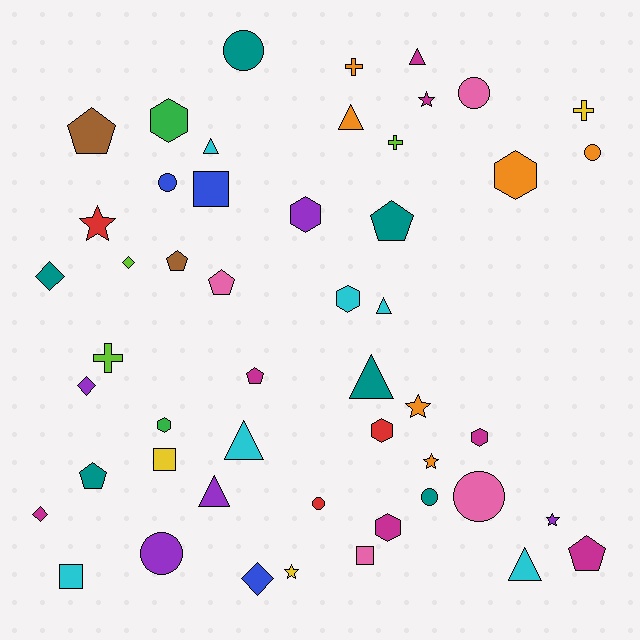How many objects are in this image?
There are 50 objects.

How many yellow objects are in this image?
There are 3 yellow objects.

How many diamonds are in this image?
There are 5 diamonds.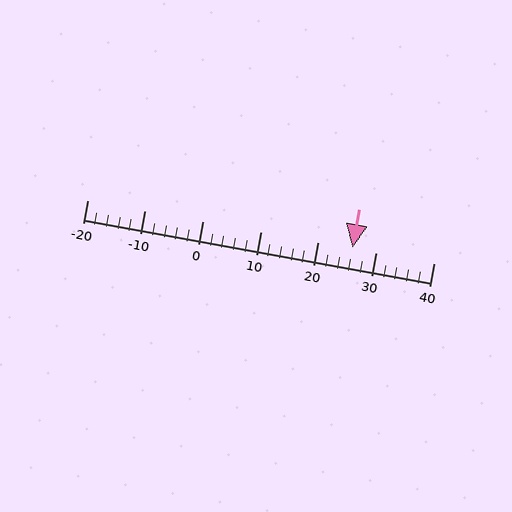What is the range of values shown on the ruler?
The ruler shows values from -20 to 40.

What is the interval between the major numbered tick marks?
The major tick marks are spaced 10 units apart.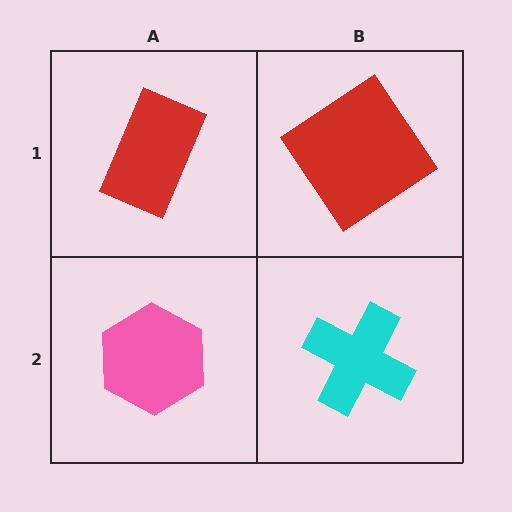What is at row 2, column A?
A pink hexagon.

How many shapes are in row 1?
2 shapes.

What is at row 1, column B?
A red diamond.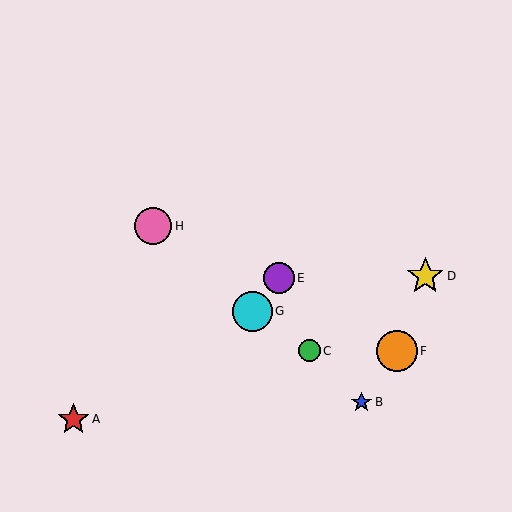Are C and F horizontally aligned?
Yes, both are at y≈351.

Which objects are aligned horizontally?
Objects C, F are aligned horizontally.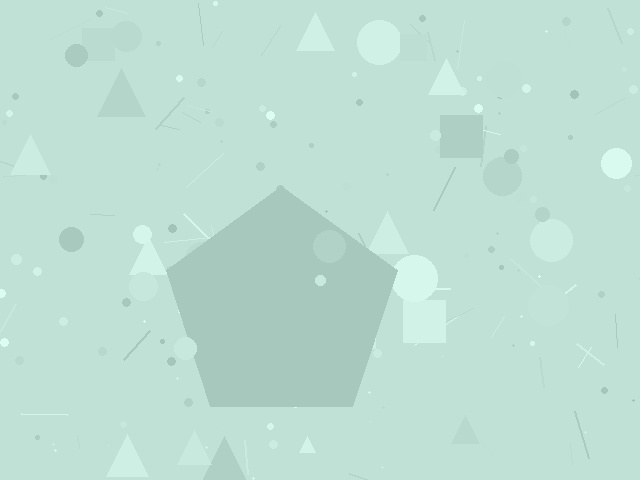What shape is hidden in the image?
A pentagon is hidden in the image.